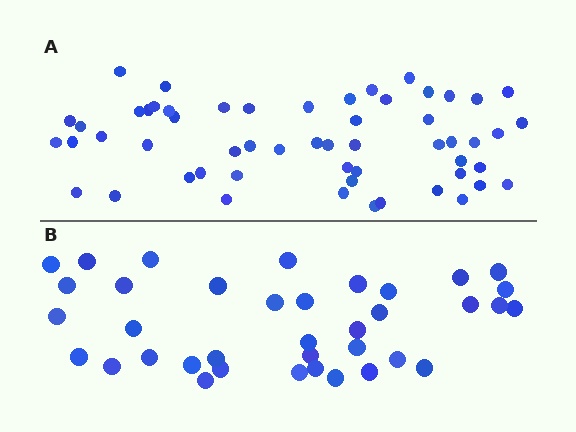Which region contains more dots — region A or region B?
Region A (the top region) has more dots.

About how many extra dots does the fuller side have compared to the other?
Region A has approximately 20 more dots than region B.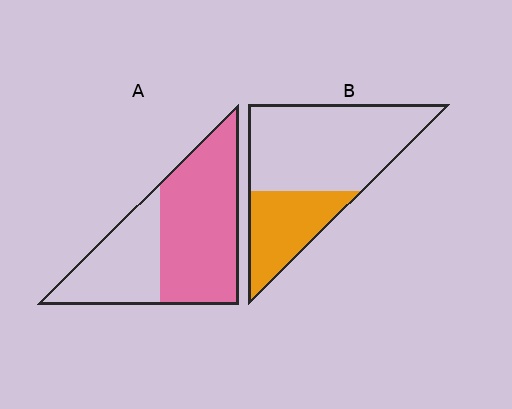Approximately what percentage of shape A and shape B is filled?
A is approximately 65% and B is approximately 30%.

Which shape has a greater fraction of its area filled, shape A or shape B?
Shape A.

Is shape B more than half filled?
No.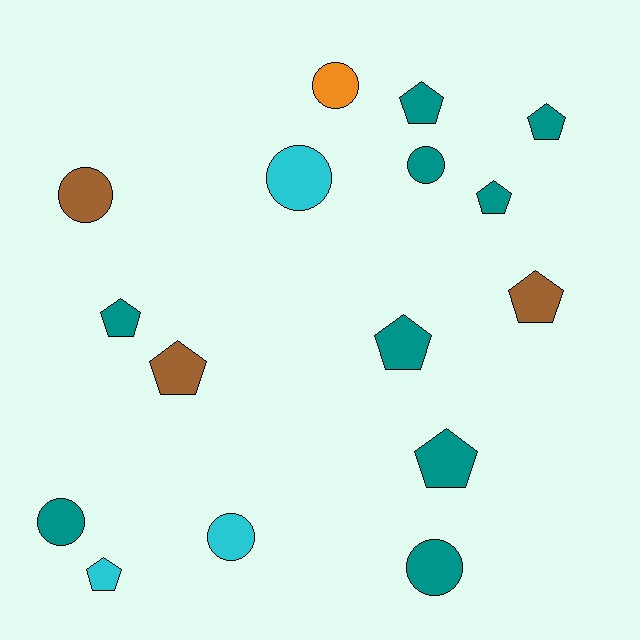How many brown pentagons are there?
There are 2 brown pentagons.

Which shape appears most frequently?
Pentagon, with 9 objects.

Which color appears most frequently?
Teal, with 9 objects.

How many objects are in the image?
There are 16 objects.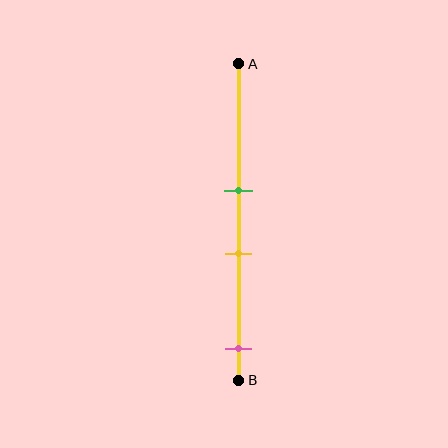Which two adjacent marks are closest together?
The green and yellow marks are the closest adjacent pair.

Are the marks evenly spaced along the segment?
No, the marks are not evenly spaced.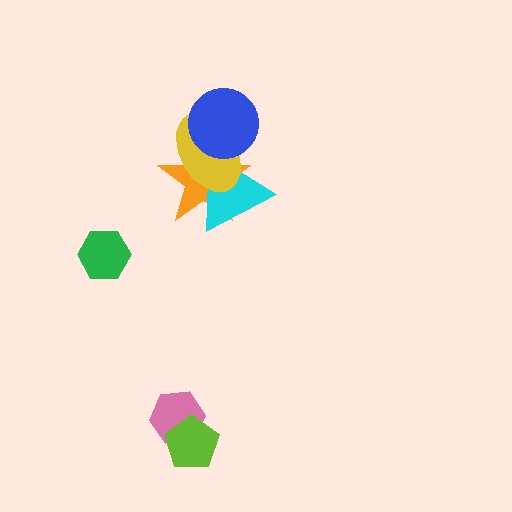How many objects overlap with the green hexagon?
0 objects overlap with the green hexagon.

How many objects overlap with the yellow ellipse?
3 objects overlap with the yellow ellipse.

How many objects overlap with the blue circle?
3 objects overlap with the blue circle.